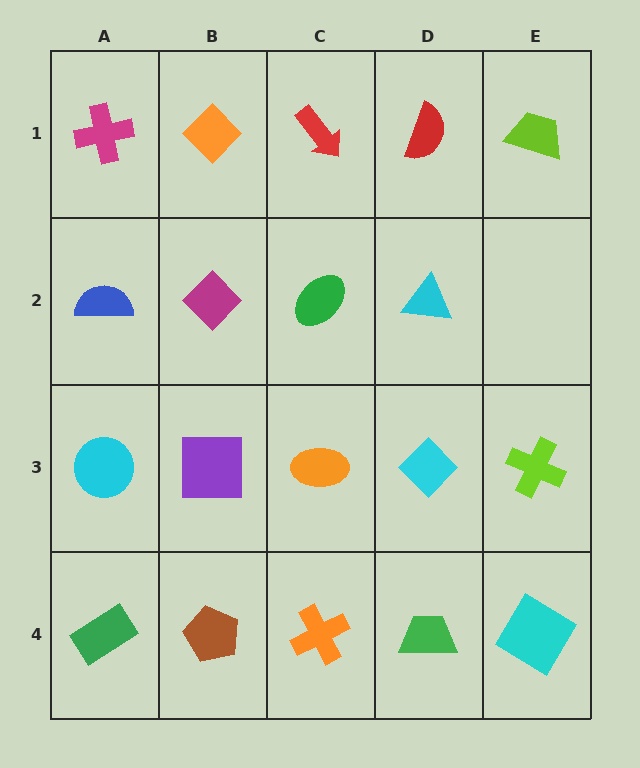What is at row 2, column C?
A green ellipse.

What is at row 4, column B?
A brown pentagon.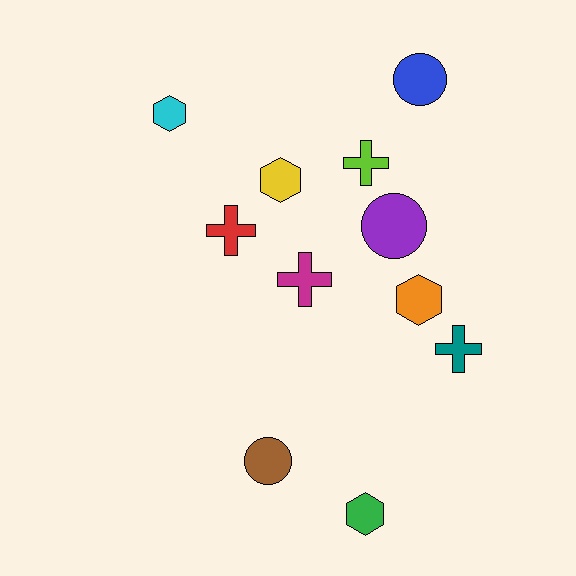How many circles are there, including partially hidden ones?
There are 3 circles.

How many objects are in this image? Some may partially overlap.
There are 11 objects.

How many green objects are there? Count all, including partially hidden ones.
There is 1 green object.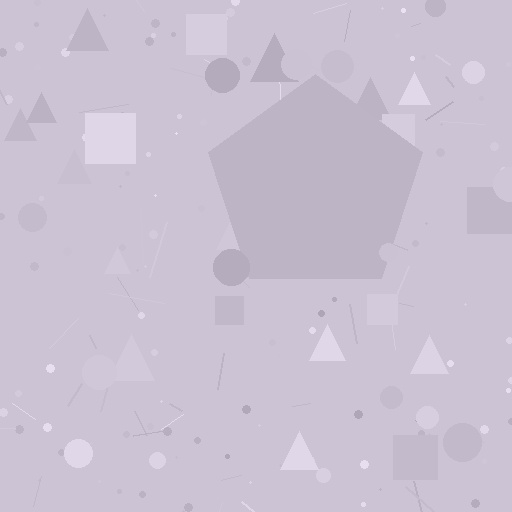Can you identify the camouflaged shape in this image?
The camouflaged shape is a pentagon.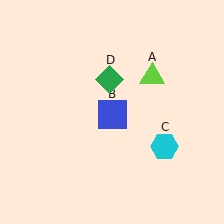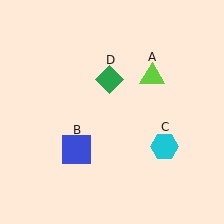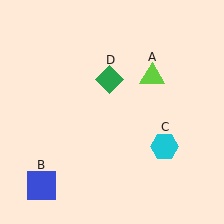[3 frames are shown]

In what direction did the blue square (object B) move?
The blue square (object B) moved down and to the left.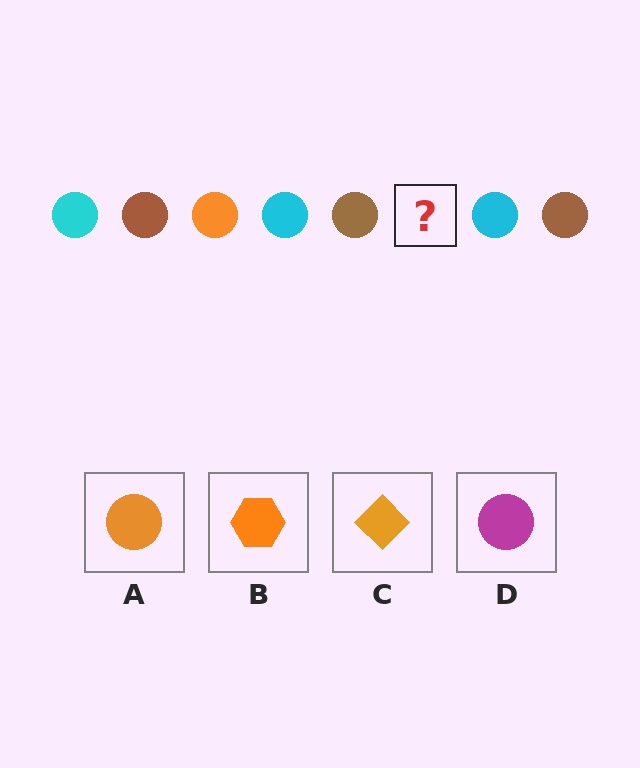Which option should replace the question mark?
Option A.